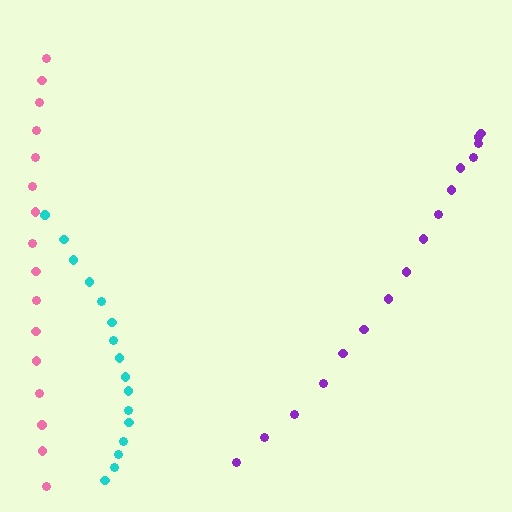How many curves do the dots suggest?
There are 3 distinct paths.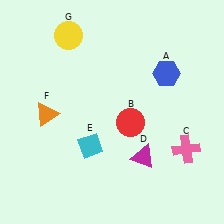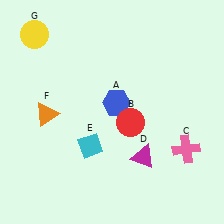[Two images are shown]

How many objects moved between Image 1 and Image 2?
2 objects moved between the two images.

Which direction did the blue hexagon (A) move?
The blue hexagon (A) moved left.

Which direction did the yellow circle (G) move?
The yellow circle (G) moved left.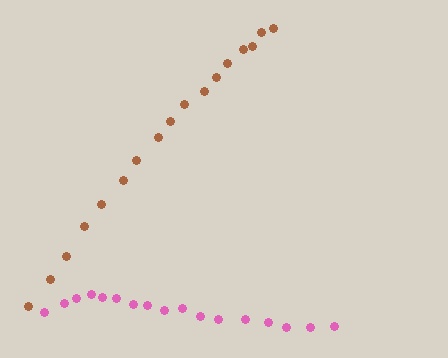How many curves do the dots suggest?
There are 2 distinct paths.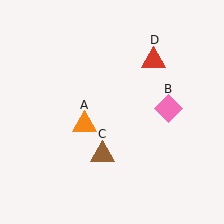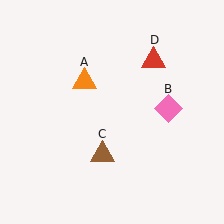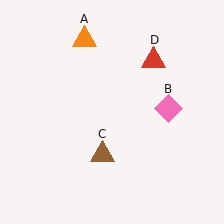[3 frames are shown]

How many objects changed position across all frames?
1 object changed position: orange triangle (object A).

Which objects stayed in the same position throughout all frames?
Pink diamond (object B) and brown triangle (object C) and red triangle (object D) remained stationary.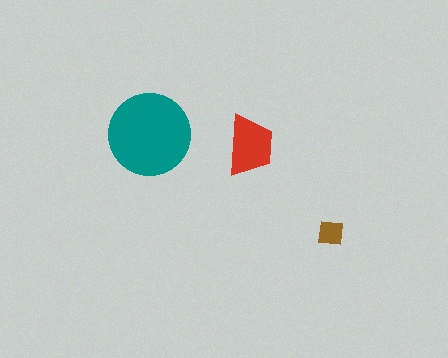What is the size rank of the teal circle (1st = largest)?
1st.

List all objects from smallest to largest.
The brown square, the red trapezoid, the teal circle.